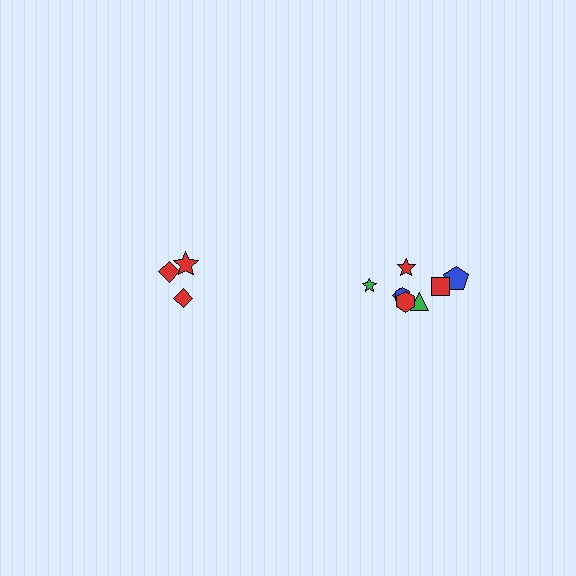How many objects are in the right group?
There are 8 objects.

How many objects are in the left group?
There are 3 objects.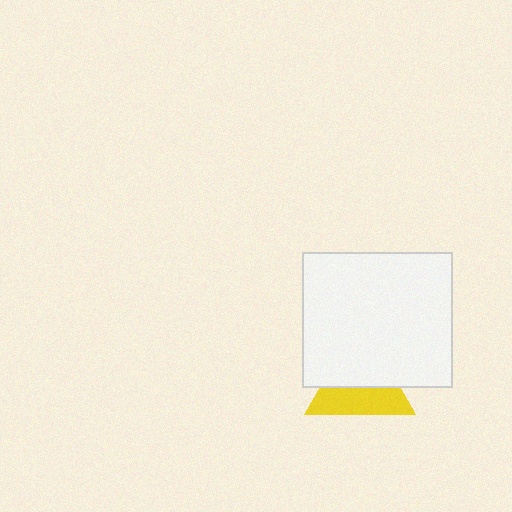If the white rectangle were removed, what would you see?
You would see the complete yellow triangle.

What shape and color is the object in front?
The object in front is a white rectangle.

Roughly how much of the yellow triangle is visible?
About half of it is visible (roughly 49%).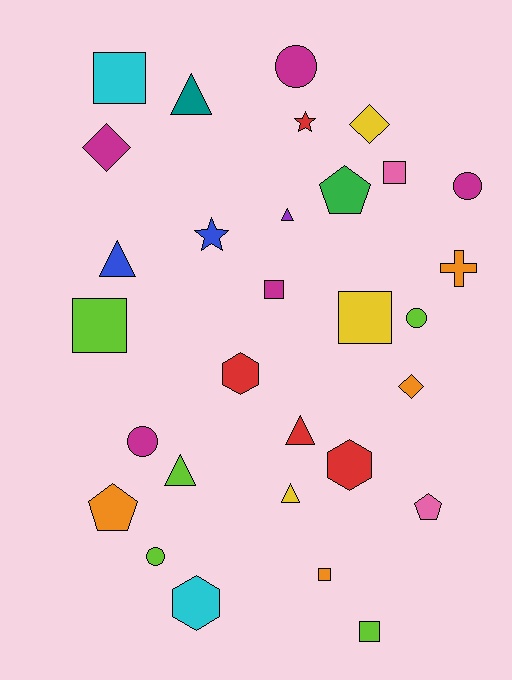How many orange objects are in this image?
There are 4 orange objects.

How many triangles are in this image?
There are 6 triangles.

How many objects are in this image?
There are 30 objects.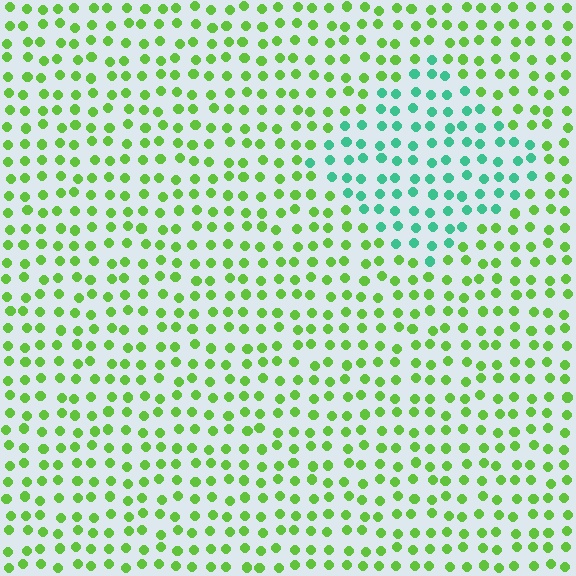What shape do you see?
I see a diamond.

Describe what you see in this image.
The image is filled with small lime elements in a uniform arrangement. A diamond-shaped region is visible where the elements are tinted to a slightly different hue, forming a subtle color boundary.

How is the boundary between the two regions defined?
The boundary is defined purely by a slight shift in hue (about 54 degrees). Spacing, size, and orientation are identical on both sides.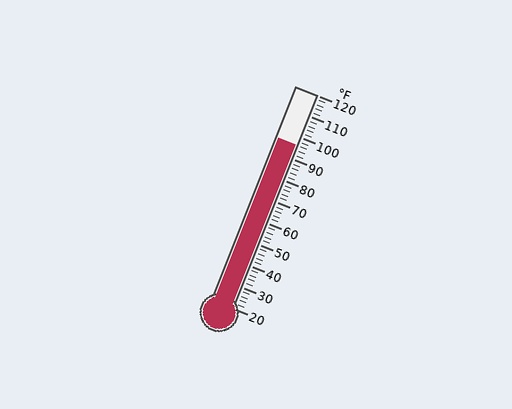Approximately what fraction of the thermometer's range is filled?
The thermometer is filled to approximately 75% of its range.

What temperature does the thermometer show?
The thermometer shows approximately 96°F.